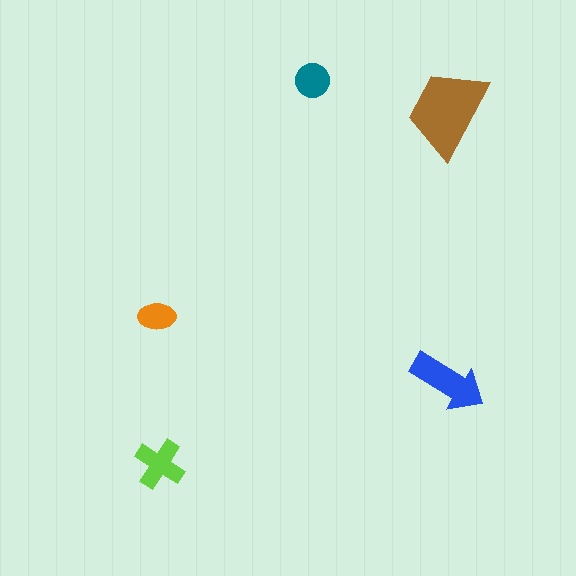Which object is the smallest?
The orange ellipse.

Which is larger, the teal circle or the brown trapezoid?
The brown trapezoid.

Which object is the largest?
The brown trapezoid.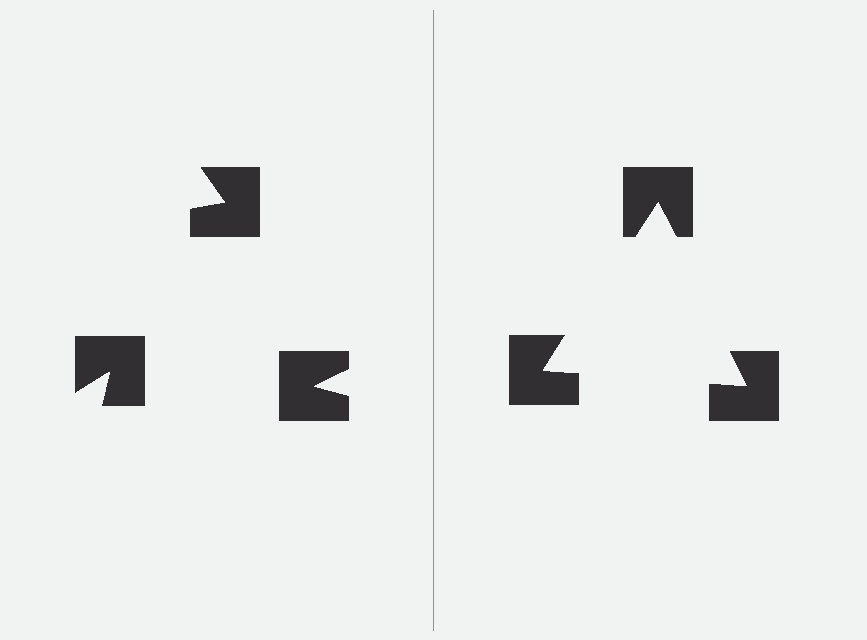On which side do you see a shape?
An illusory triangle appears on the right side. On the left side the wedge cuts are rotated, so no coherent shape forms.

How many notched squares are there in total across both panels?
6 — 3 on each side.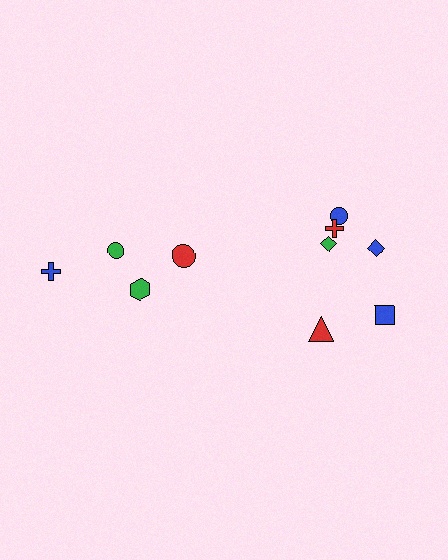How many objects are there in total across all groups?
There are 10 objects.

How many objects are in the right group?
There are 6 objects.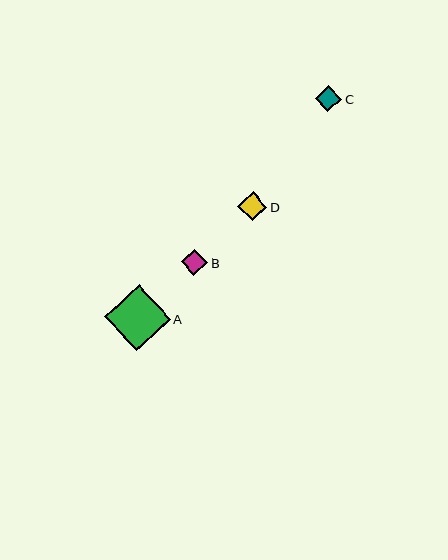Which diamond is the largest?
Diamond A is the largest with a size of approximately 66 pixels.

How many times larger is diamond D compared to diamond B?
Diamond D is approximately 1.1 times the size of diamond B.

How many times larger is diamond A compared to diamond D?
Diamond A is approximately 2.3 times the size of diamond D.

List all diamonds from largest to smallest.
From largest to smallest: A, D, B, C.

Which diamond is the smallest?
Diamond C is the smallest with a size of approximately 26 pixels.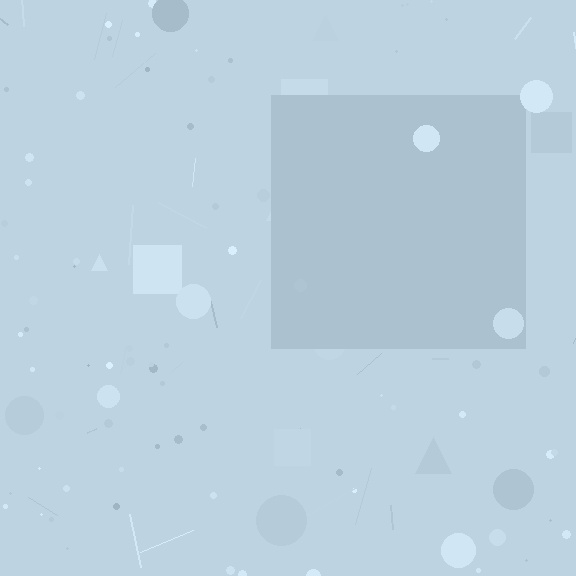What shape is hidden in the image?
A square is hidden in the image.